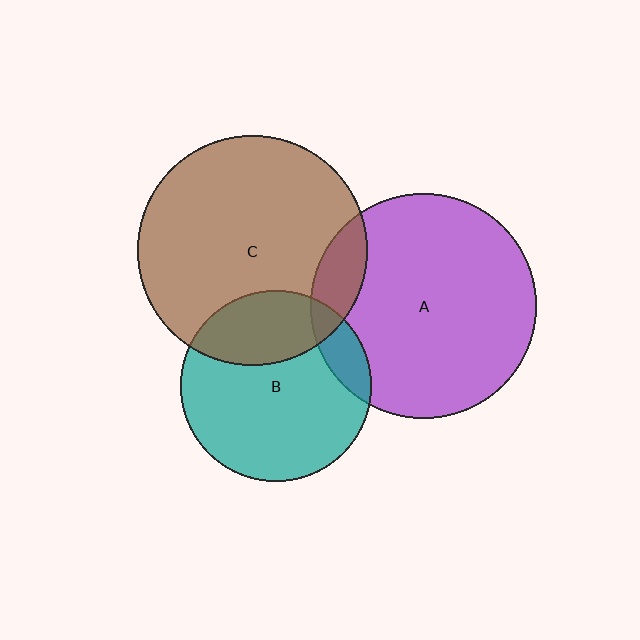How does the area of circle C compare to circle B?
Approximately 1.5 times.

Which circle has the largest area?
Circle C (brown).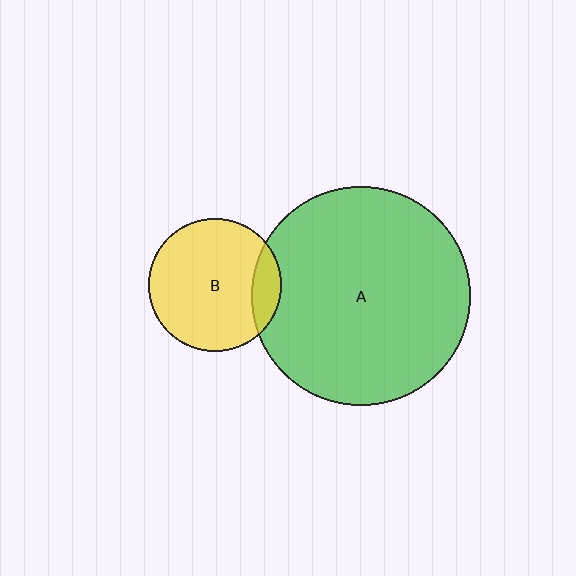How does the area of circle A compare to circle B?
Approximately 2.7 times.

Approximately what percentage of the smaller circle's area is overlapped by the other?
Approximately 15%.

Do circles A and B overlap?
Yes.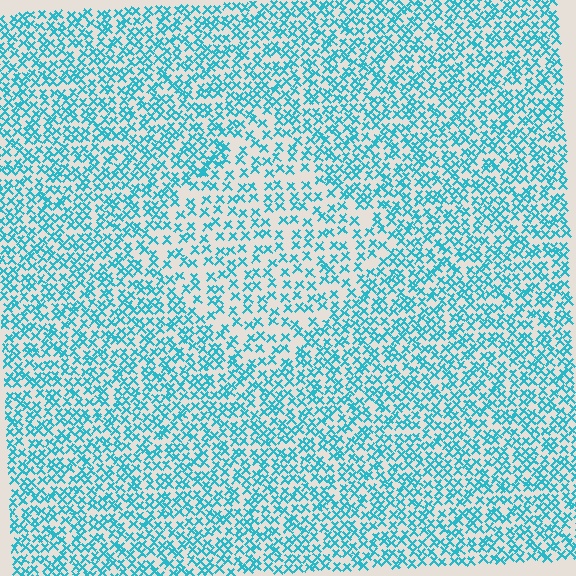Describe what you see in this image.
The image contains small cyan elements arranged at two different densities. A diamond-shaped region is visible where the elements are less densely packed than the surrounding area.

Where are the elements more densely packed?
The elements are more densely packed outside the diamond boundary.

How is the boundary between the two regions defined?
The boundary is defined by a change in element density (approximately 1.7x ratio). All elements are the same color, size, and shape.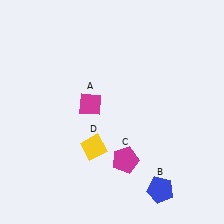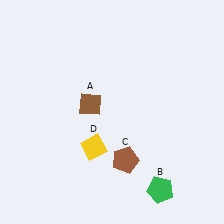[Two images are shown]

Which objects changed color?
A changed from magenta to brown. B changed from blue to green. C changed from magenta to brown.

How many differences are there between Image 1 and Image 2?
There are 3 differences between the two images.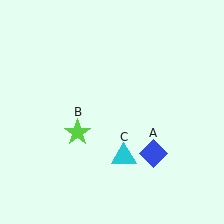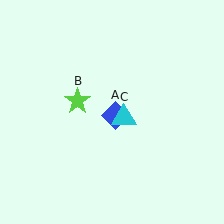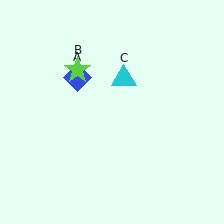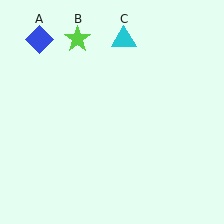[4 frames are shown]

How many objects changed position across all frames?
3 objects changed position: blue diamond (object A), lime star (object B), cyan triangle (object C).